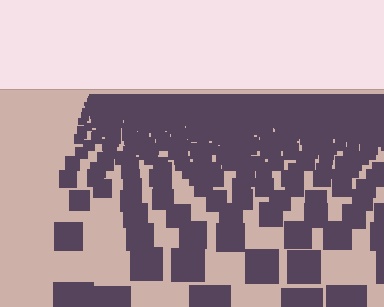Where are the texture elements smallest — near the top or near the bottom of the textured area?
Near the top.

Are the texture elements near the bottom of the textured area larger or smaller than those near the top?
Larger. Near the bottom, elements are closer to the viewer and appear at a bigger on-screen size.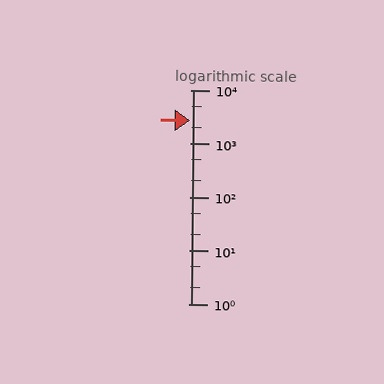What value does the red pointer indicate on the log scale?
The pointer indicates approximately 2700.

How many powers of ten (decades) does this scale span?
The scale spans 4 decades, from 1 to 10000.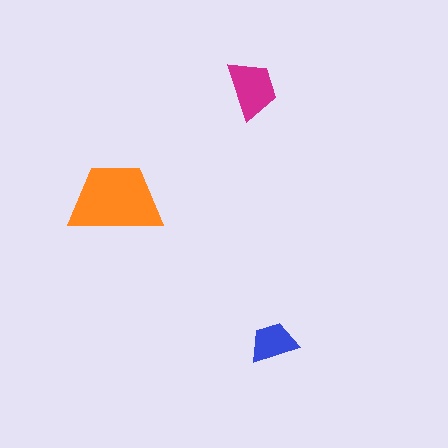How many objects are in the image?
There are 3 objects in the image.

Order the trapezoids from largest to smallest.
the orange one, the magenta one, the blue one.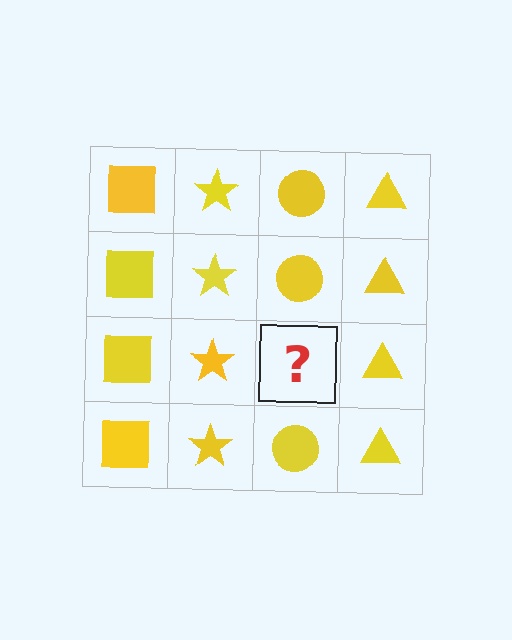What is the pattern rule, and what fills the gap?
The rule is that each column has a consistent shape. The gap should be filled with a yellow circle.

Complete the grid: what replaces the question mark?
The question mark should be replaced with a yellow circle.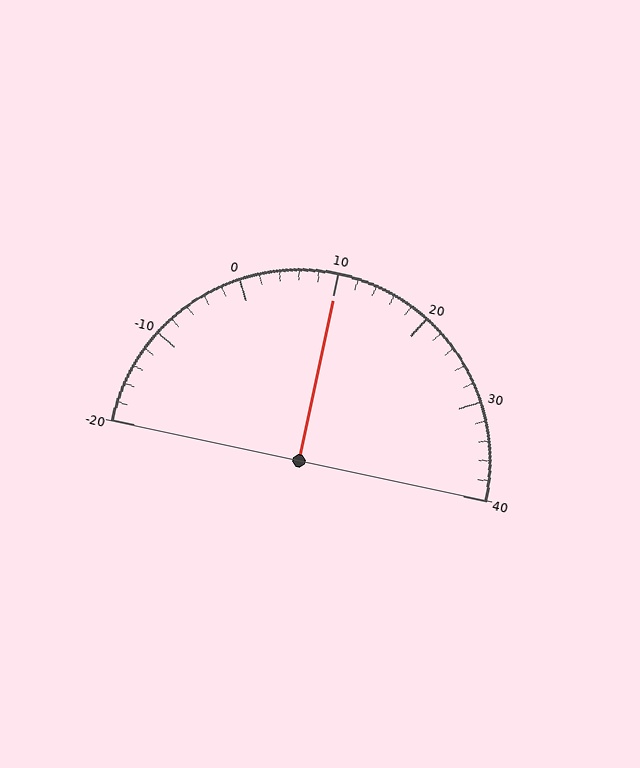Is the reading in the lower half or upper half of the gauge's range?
The reading is in the upper half of the range (-20 to 40).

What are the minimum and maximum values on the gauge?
The gauge ranges from -20 to 40.